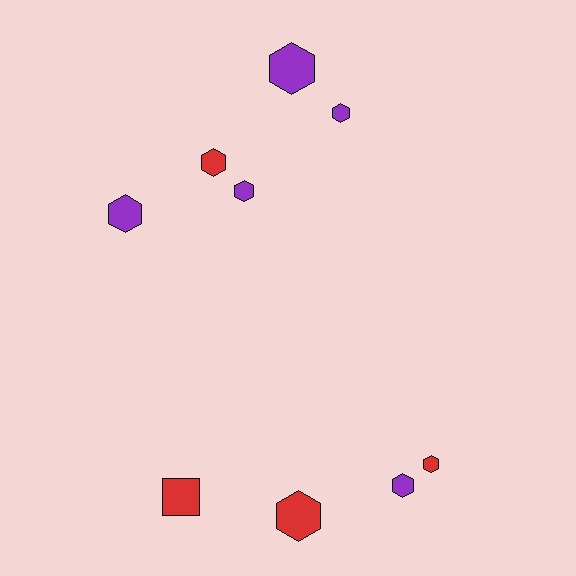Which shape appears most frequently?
Hexagon, with 8 objects.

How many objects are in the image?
There are 9 objects.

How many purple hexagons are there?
There are 5 purple hexagons.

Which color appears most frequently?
Purple, with 5 objects.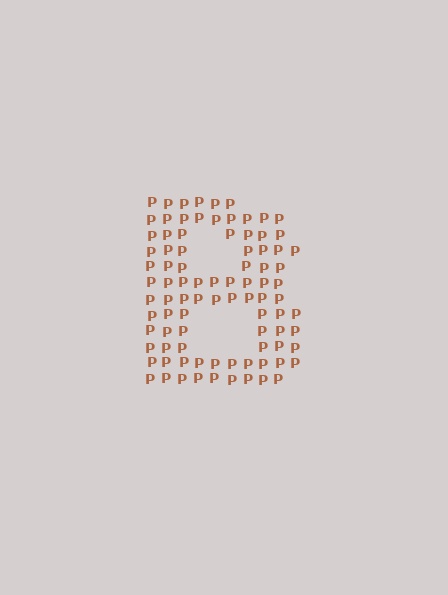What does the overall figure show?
The overall figure shows the letter B.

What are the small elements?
The small elements are letter P's.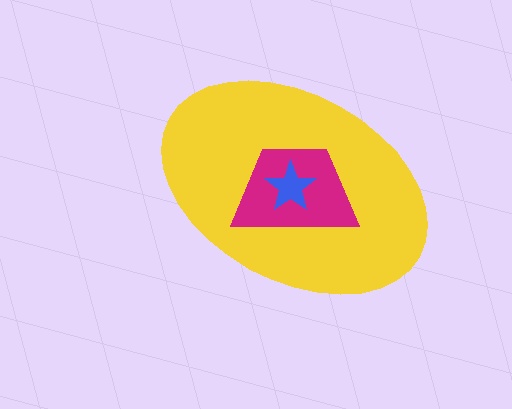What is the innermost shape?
The blue star.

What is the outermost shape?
The yellow ellipse.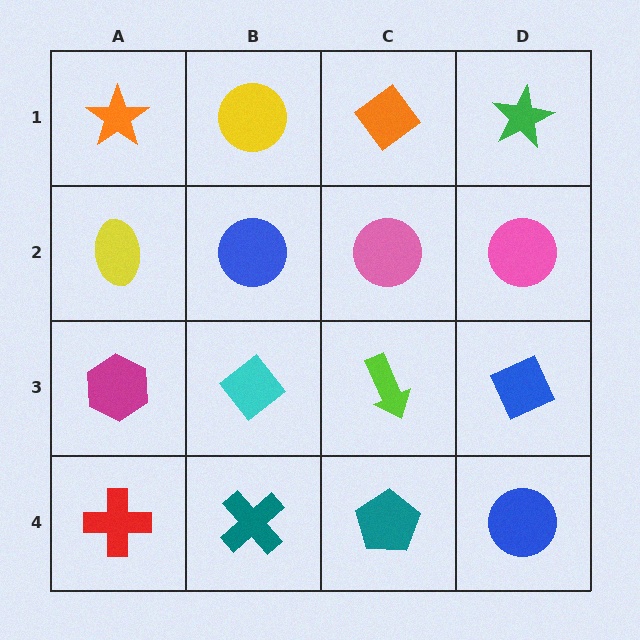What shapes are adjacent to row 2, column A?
An orange star (row 1, column A), a magenta hexagon (row 3, column A), a blue circle (row 2, column B).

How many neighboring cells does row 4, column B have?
3.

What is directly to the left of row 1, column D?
An orange diamond.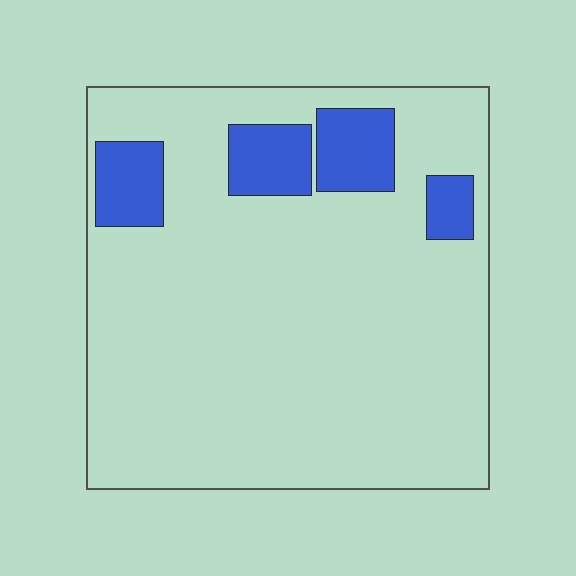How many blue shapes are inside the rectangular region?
4.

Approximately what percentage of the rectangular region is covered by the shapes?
Approximately 15%.